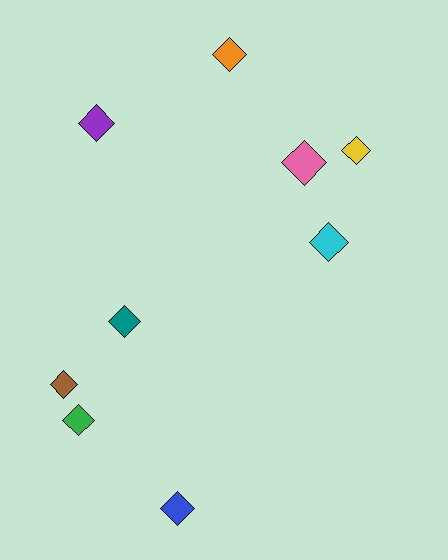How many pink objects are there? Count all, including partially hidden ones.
There is 1 pink object.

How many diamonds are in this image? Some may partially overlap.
There are 9 diamonds.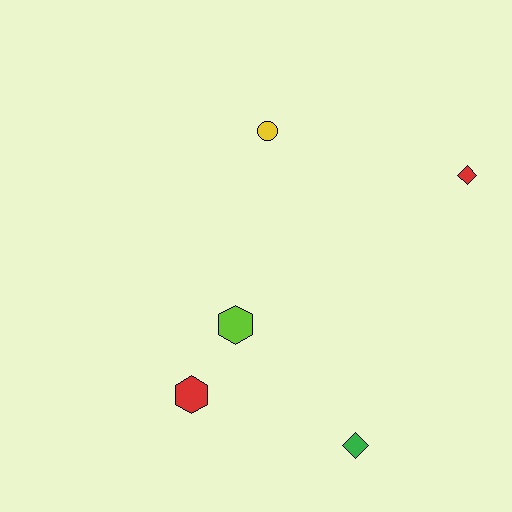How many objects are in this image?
There are 5 objects.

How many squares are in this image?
There are no squares.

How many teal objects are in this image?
There are no teal objects.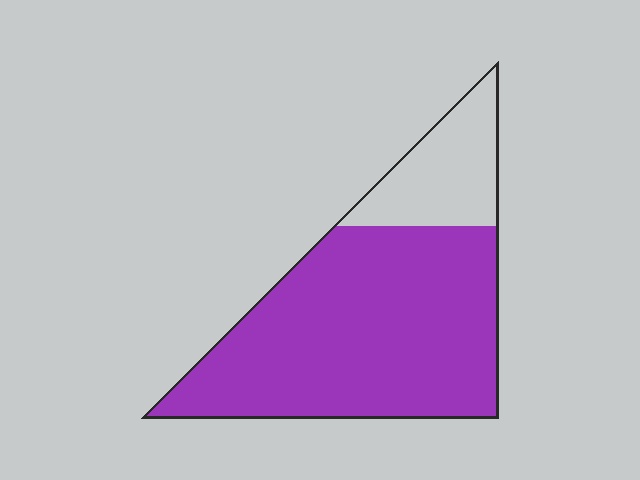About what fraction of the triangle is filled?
About four fifths (4/5).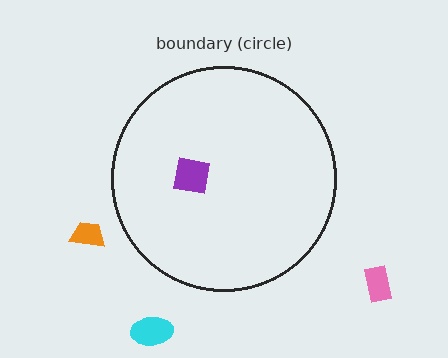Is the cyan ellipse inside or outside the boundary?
Outside.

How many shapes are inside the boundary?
1 inside, 3 outside.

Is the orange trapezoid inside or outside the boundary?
Outside.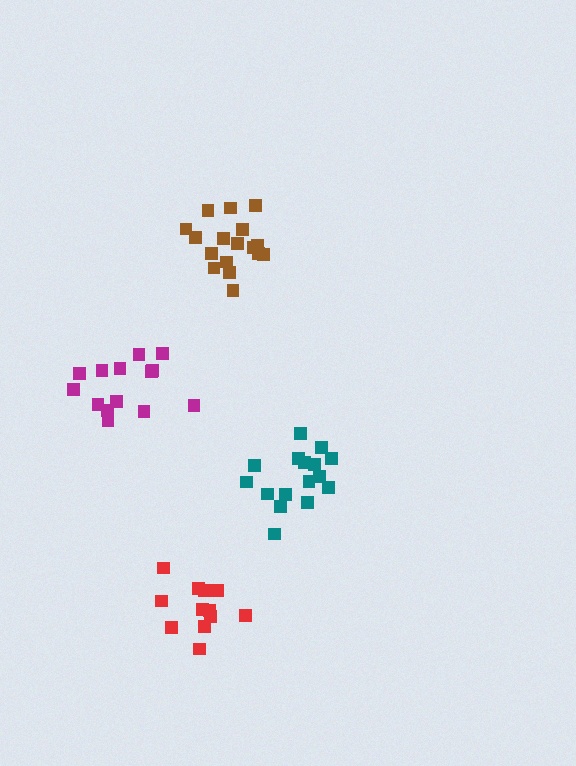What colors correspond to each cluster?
The clusters are colored: brown, teal, magenta, red.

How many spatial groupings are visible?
There are 4 spatial groupings.